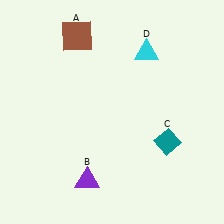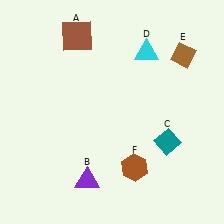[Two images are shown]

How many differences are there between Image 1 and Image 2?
There are 2 differences between the two images.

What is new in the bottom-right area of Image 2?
A brown hexagon (F) was added in the bottom-right area of Image 2.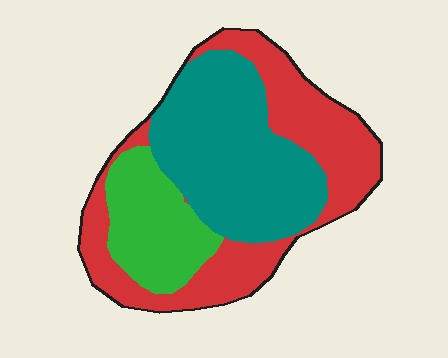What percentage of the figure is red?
Red covers about 40% of the figure.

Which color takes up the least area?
Green, at roughly 20%.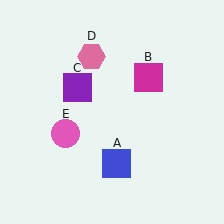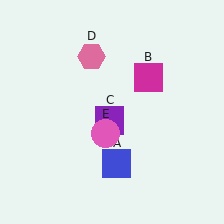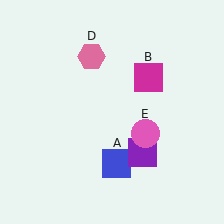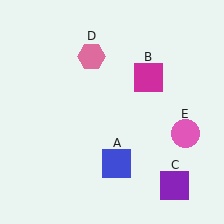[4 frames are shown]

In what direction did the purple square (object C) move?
The purple square (object C) moved down and to the right.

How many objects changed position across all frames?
2 objects changed position: purple square (object C), pink circle (object E).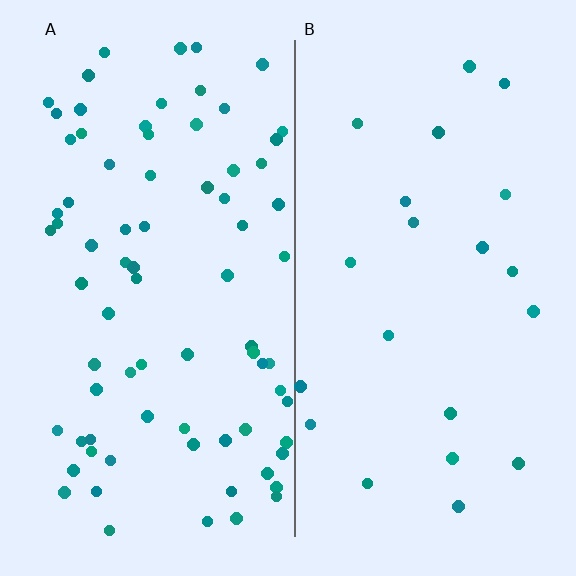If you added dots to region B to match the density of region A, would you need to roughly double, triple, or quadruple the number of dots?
Approximately quadruple.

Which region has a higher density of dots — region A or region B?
A (the left).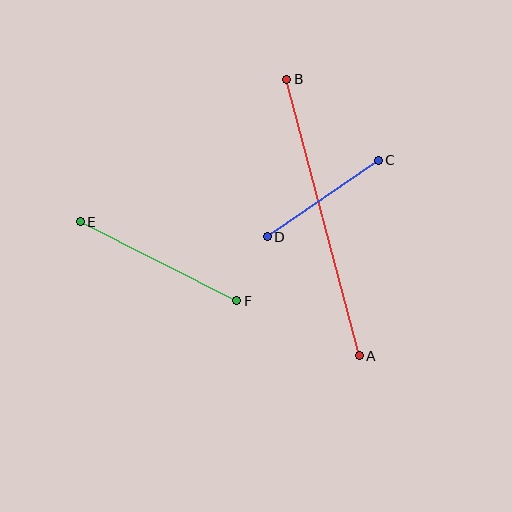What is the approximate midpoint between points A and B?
The midpoint is at approximately (323, 218) pixels.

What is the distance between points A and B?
The distance is approximately 286 pixels.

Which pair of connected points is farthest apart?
Points A and B are farthest apart.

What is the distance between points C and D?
The distance is approximately 135 pixels.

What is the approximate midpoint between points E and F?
The midpoint is at approximately (158, 261) pixels.